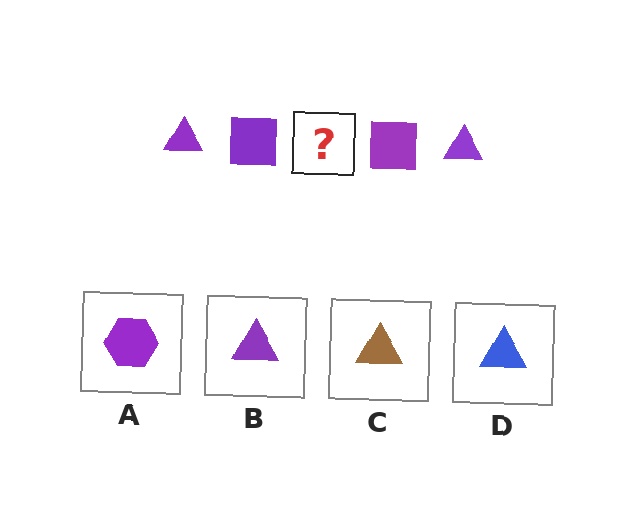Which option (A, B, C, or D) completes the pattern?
B.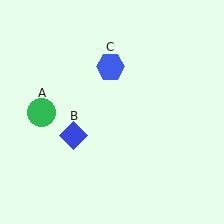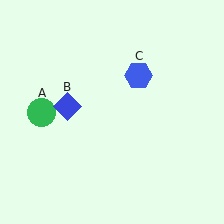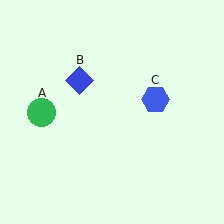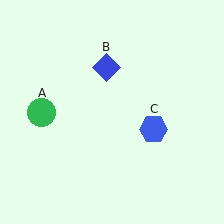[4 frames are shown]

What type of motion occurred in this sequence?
The blue diamond (object B), blue hexagon (object C) rotated clockwise around the center of the scene.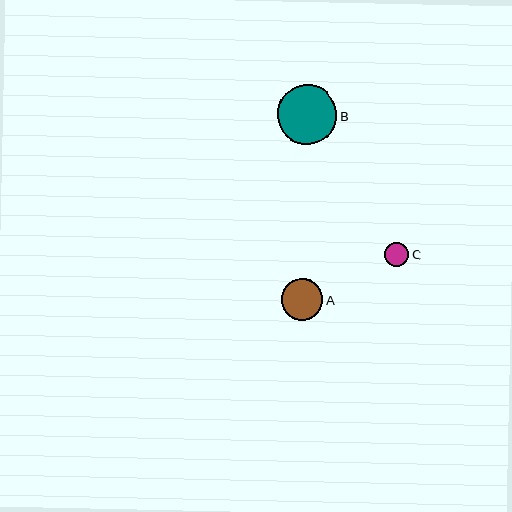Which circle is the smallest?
Circle C is the smallest with a size of approximately 24 pixels.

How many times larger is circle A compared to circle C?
Circle A is approximately 1.7 times the size of circle C.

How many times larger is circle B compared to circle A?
Circle B is approximately 1.4 times the size of circle A.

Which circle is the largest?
Circle B is the largest with a size of approximately 60 pixels.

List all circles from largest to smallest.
From largest to smallest: B, A, C.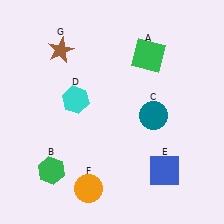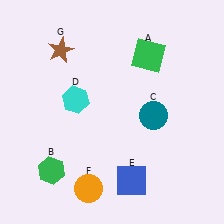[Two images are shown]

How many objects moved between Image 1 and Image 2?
1 object moved between the two images.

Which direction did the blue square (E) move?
The blue square (E) moved left.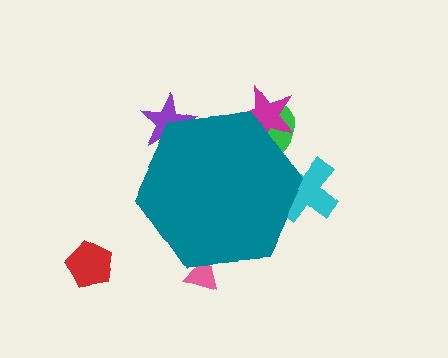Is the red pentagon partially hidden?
No, the red pentagon is fully visible.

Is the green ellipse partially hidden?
Yes, the green ellipse is partially hidden behind the teal hexagon.